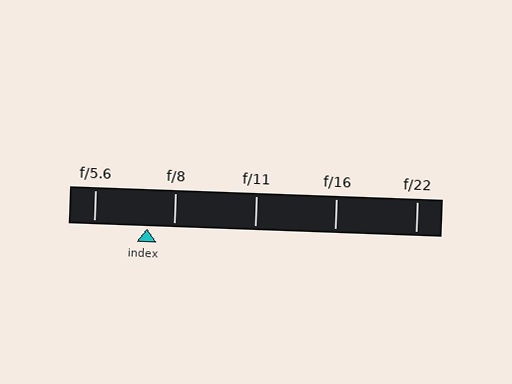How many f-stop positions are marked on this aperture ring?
There are 5 f-stop positions marked.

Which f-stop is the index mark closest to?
The index mark is closest to f/8.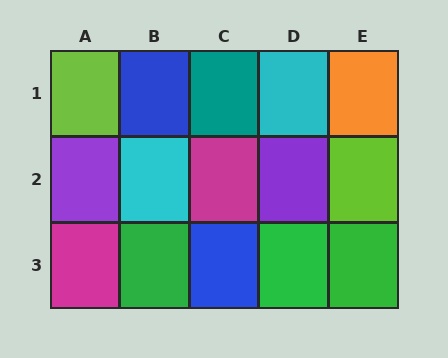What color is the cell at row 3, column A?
Magenta.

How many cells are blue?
2 cells are blue.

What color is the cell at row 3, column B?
Green.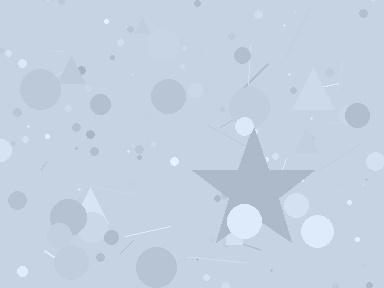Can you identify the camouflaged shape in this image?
The camouflaged shape is a star.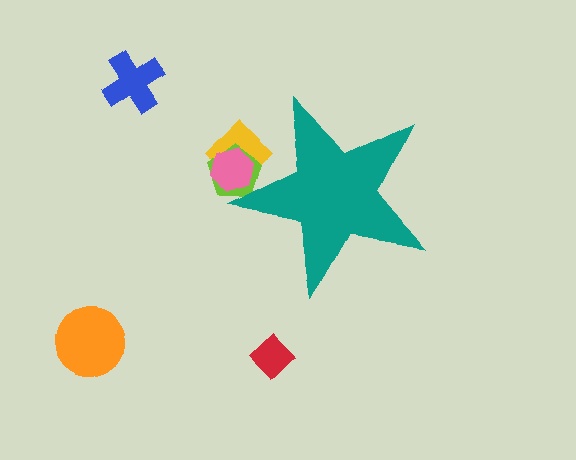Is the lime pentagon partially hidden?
Yes, the lime pentagon is partially hidden behind the teal star.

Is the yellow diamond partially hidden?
Yes, the yellow diamond is partially hidden behind the teal star.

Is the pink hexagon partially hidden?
Yes, the pink hexagon is partially hidden behind the teal star.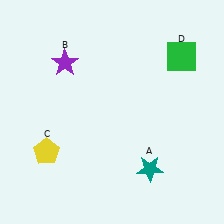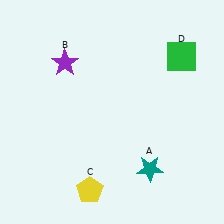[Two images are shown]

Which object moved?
The yellow pentagon (C) moved right.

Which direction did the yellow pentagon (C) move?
The yellow pentagon (C) moved right.